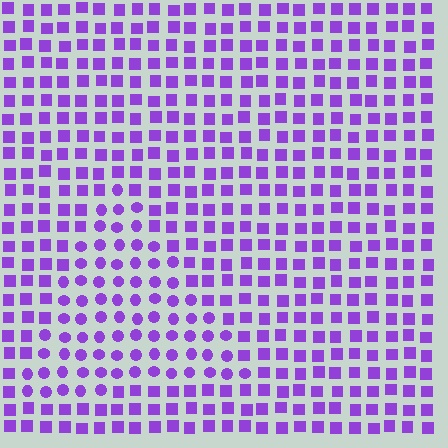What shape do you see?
I see a triangle.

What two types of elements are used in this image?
The image uses circles inside the triangle region and squares outside it.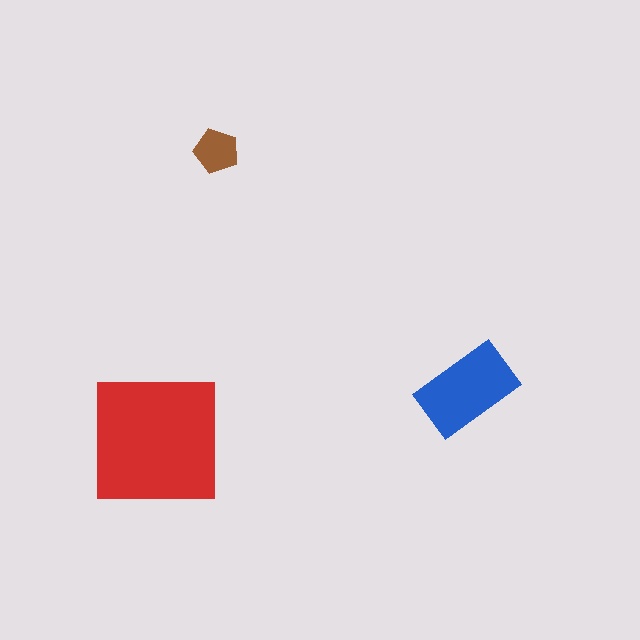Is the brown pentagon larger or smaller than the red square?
Smaller.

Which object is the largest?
The red square.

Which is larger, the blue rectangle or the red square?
The red square.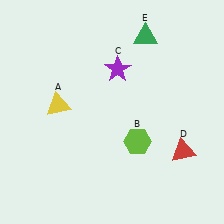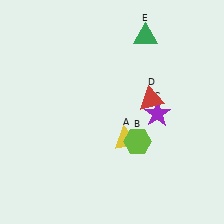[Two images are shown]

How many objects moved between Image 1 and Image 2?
3 objects moved between the two images.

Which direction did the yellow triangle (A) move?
The yellow triangle (A) moved right.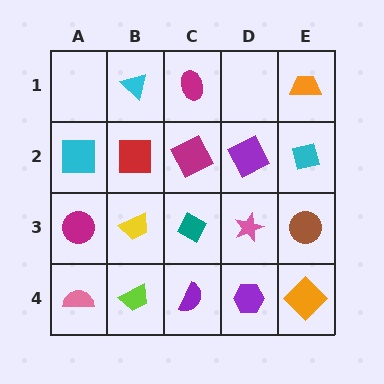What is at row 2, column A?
A cyan square.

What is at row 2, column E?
A cyan square.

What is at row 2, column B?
A red square.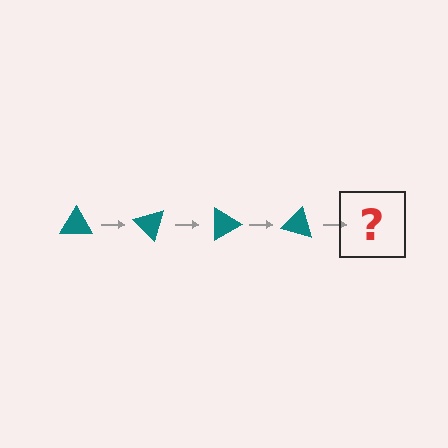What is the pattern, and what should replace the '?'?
The pattern is that the triangle rotates 45 degrees each step. The '?' should be a teal triangle rotated 180 degrees.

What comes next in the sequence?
The next element should be a teal triangle rotated 180 degrees.